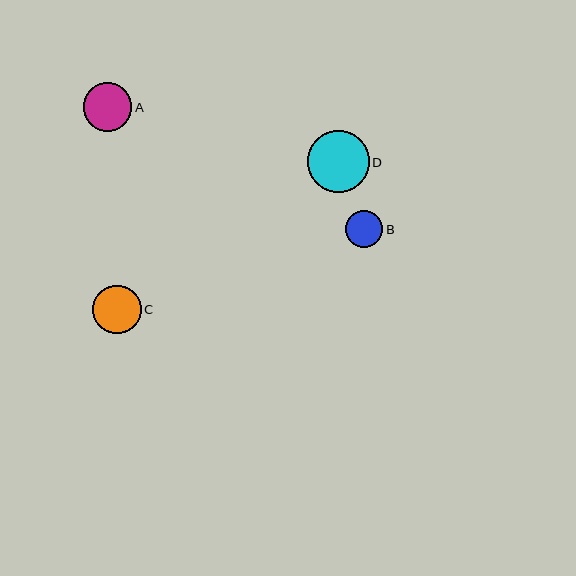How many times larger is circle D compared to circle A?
Circle D is approximately 1.3 times the size of circle A.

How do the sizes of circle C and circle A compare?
Circle C and circle A are approximately the same size.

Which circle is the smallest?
Circle B is the smallest with a size of approximately 38 pixels.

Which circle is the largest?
Circle D is the largest with a size of approximately 62 pixels.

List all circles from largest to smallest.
From largest to smallest: D, C, A, B.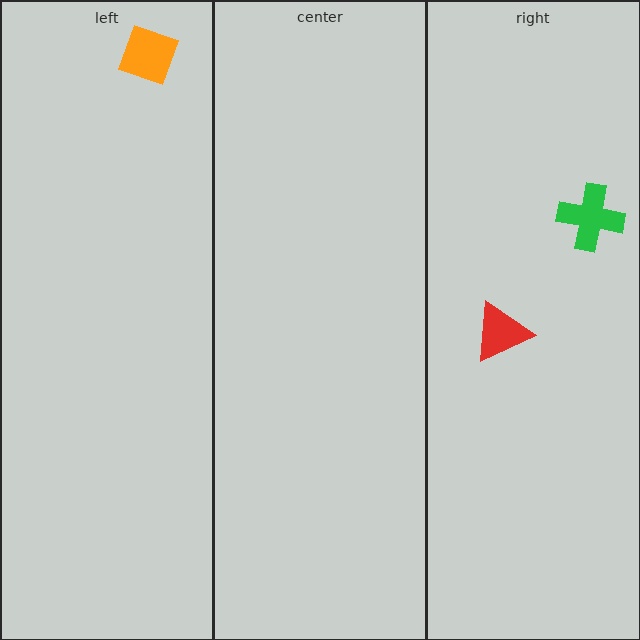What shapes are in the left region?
The orange diamond.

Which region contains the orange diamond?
The left region.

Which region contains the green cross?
The right region.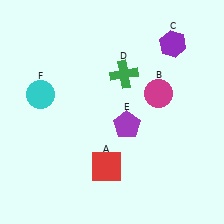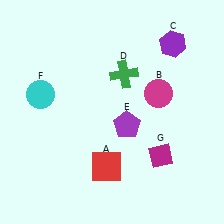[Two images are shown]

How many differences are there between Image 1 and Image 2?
There is 1 difference between the two images.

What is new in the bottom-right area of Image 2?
A magenta diamond (G) was added in the bottom-right area of Image 2.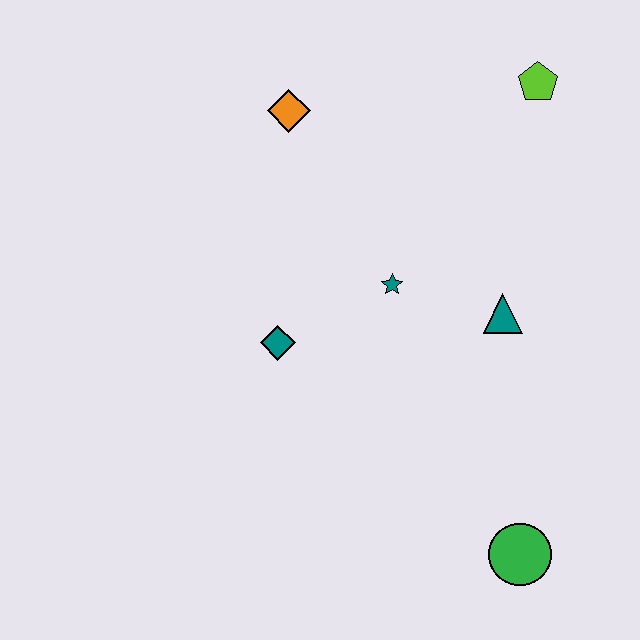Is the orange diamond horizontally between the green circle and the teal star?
No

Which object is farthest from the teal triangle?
The orange diamond is farthest from the teal triangle.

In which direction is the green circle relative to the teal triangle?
The green circle is below the teal triangle.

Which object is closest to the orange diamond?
The teal star is closest to the orange diamond.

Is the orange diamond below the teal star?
No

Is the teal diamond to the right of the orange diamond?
No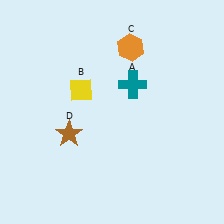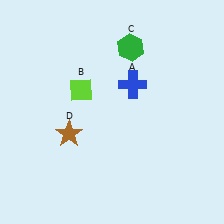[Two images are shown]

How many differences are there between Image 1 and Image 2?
There are 3 differences between the two images.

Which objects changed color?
A changed from teal to blue. B changed from yellow to lime. C changed from orange to green.